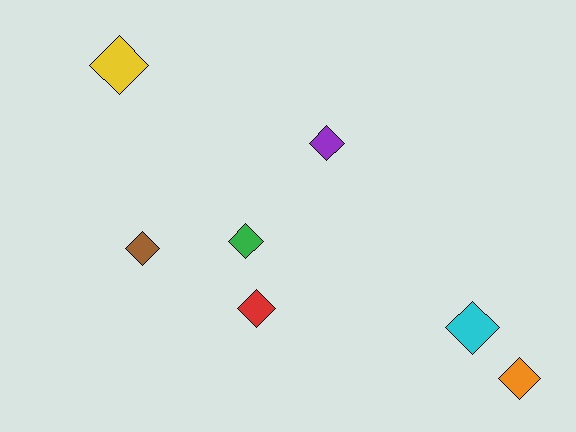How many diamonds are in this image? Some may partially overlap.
There are 7 diamonds.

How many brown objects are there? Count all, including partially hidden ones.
There is 1 brown object.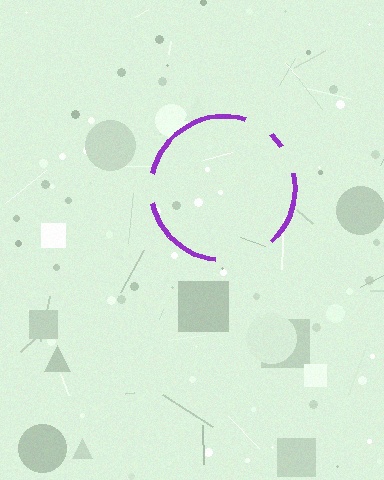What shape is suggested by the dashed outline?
The dashed outline suggests a circle.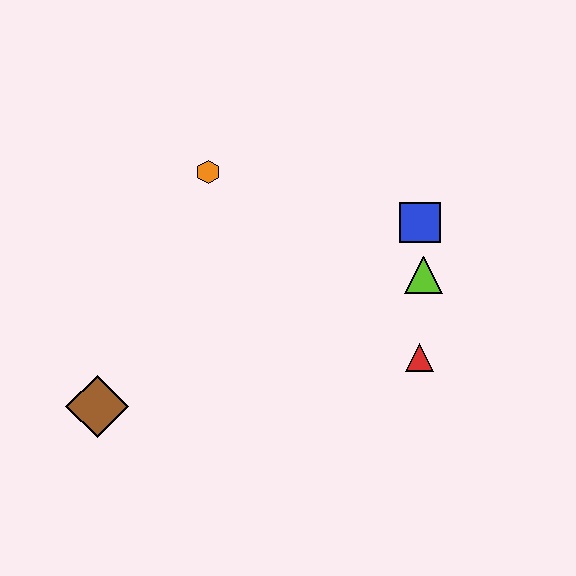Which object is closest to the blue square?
The lime triangle is closest to the blue square.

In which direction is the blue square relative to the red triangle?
The blue square is above the red triangle.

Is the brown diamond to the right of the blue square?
No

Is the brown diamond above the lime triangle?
No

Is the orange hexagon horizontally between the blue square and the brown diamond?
Yes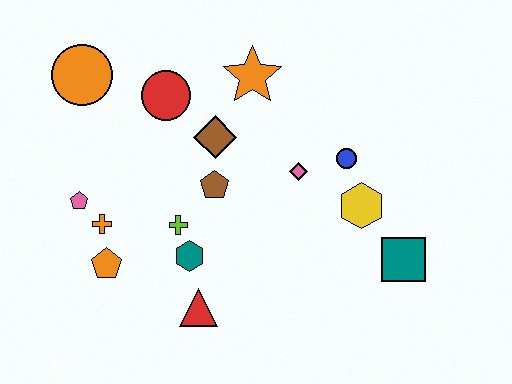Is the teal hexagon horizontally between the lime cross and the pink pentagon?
No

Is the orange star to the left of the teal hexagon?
No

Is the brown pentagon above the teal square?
Yes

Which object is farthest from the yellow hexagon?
The orange circle is farthest from the yellow hexagon.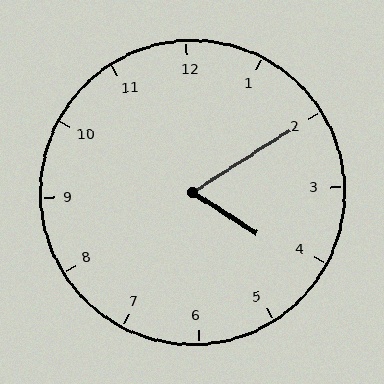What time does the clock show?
4:10.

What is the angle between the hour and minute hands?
Approximately 65 degrees.